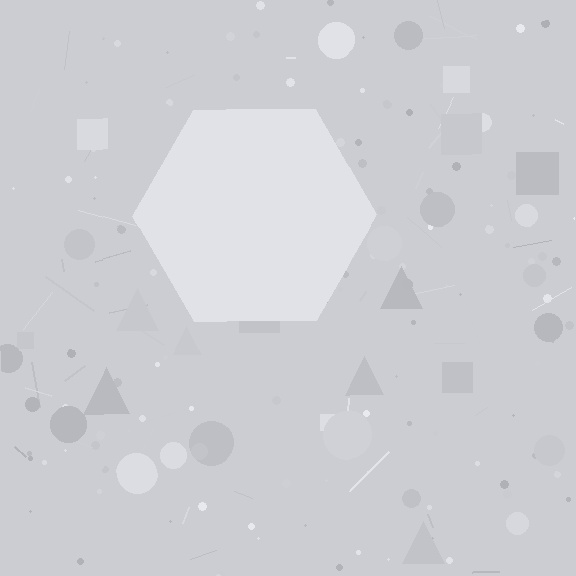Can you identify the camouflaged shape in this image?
The camouflaged shape is a hexagon.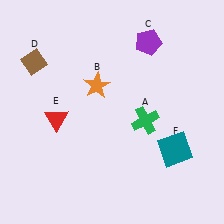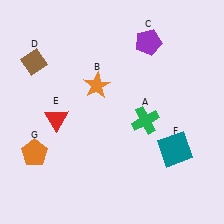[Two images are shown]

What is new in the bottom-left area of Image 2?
An orange pentagon (G) was added in the bottom-left area of Image 2.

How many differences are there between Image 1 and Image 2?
There is 1 difference between the two images.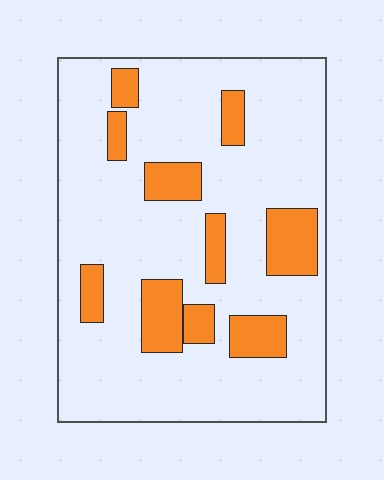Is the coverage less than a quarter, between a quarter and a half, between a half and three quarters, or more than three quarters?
Less than a quarter.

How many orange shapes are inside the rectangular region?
10.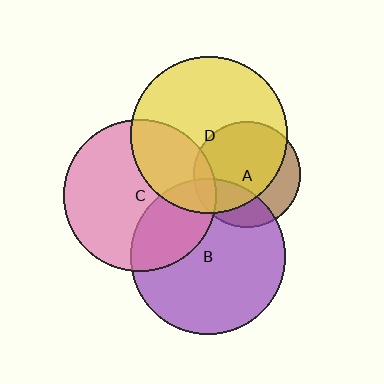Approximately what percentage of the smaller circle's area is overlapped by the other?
Approximately 15%.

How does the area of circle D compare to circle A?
Approximately 2.2 times.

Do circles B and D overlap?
Yes.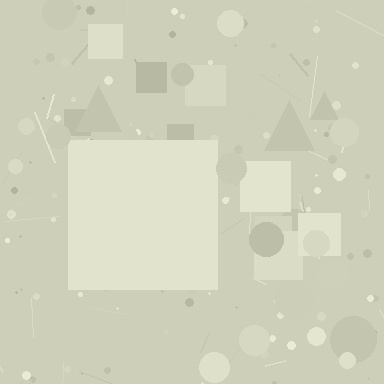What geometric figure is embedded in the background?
A square is embedded in the background.